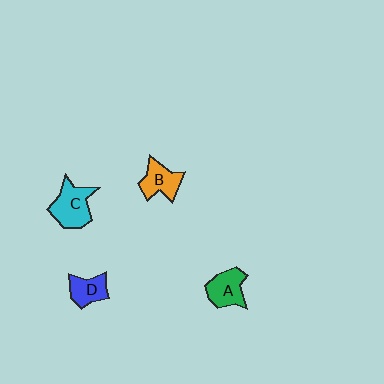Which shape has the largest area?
Shape C (cyan).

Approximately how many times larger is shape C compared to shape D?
Approximately 1.5 times.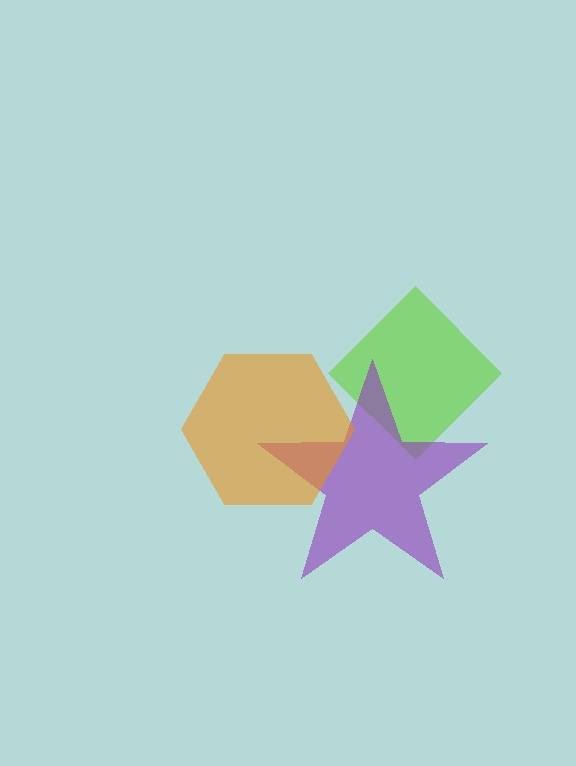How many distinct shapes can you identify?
There are 3 distinct shapes: a lime diamond, a purple star, an orange hexagon.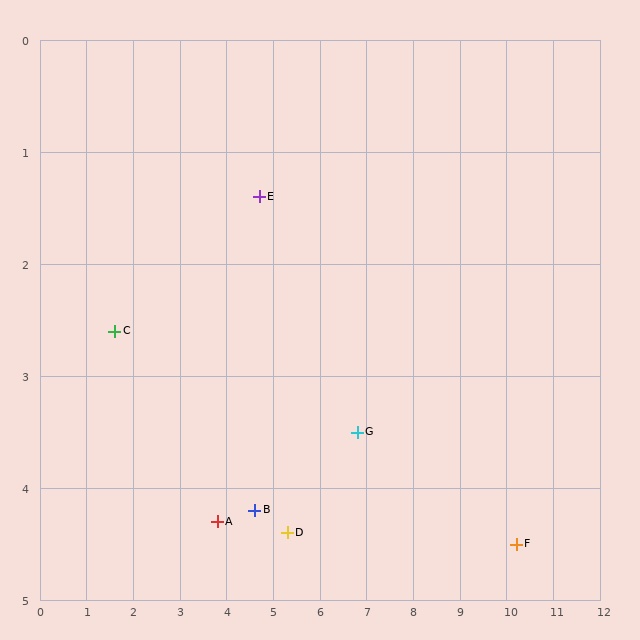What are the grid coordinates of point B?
Point B is at approximately (4.6, 4.2).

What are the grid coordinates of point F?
Point F is at approximately (10.2, 4.5).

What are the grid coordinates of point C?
Point C is at approximately (1.6, 2.6).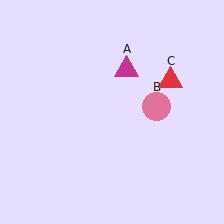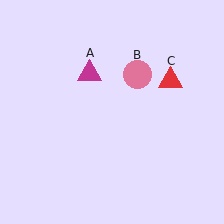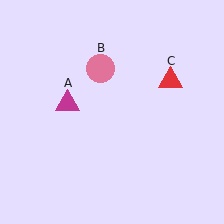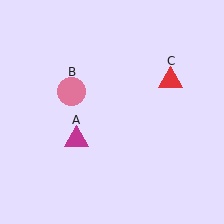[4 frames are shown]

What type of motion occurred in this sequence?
The magenta triangle (object A), pink circle (object B) rotated counterclockwise around the center of the scene.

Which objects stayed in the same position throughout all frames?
Red triangle (object C) remained stationary.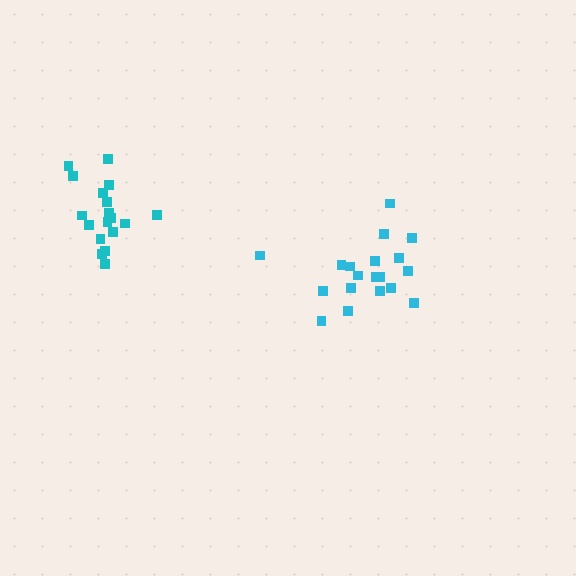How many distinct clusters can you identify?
There are 2 distinct clusters.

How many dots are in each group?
Group 1: 18 dots, Group 2: 19 dots (37 total).